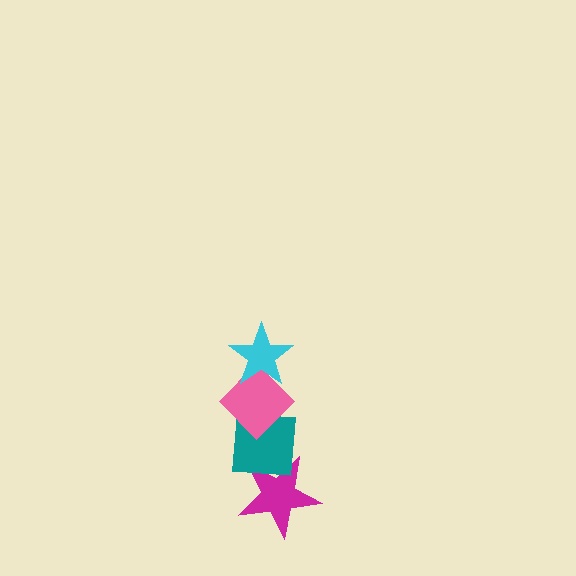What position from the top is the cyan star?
The cyan star is 1st from the top.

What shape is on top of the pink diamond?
The cyan star is on top of the pink diamond.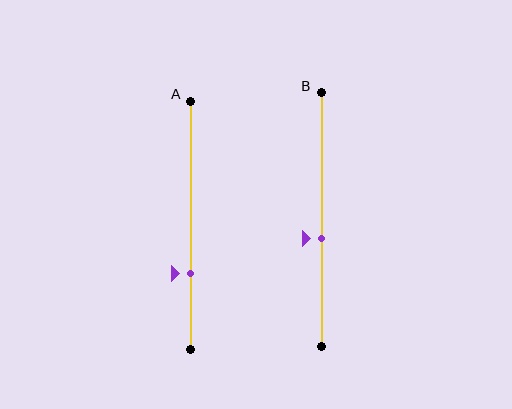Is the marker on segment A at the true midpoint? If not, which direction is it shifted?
No, the marker on segment A is shifted downward by about 19% of the segment length.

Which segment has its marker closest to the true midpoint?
Segment B has its marker closest to the true midpoint.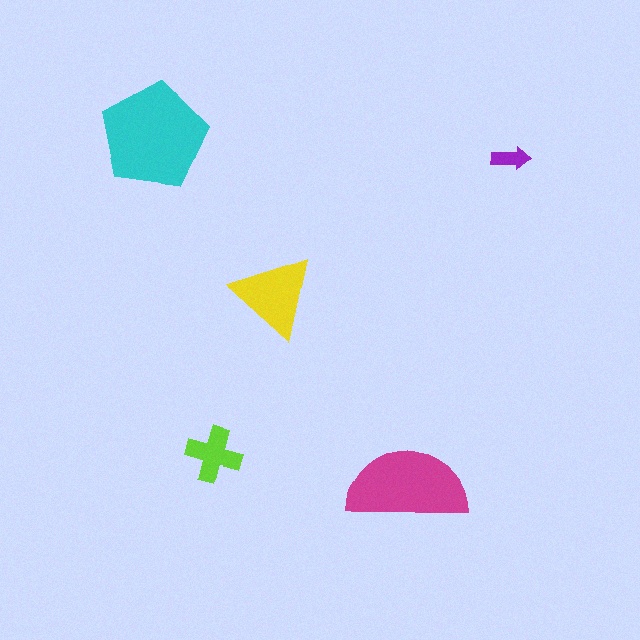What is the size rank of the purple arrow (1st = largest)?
5th.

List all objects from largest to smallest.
The cyan pentagon, the magenta semicircle, the yellow triangle, the lime cross, the purple arrow.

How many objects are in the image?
There are 5 objects in the image.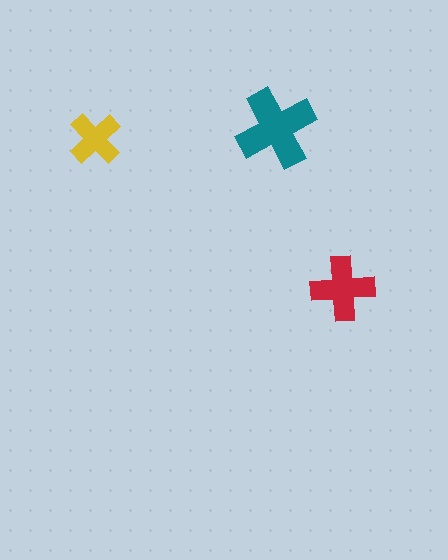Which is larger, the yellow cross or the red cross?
The red one.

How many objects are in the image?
There are 3 objects in the image.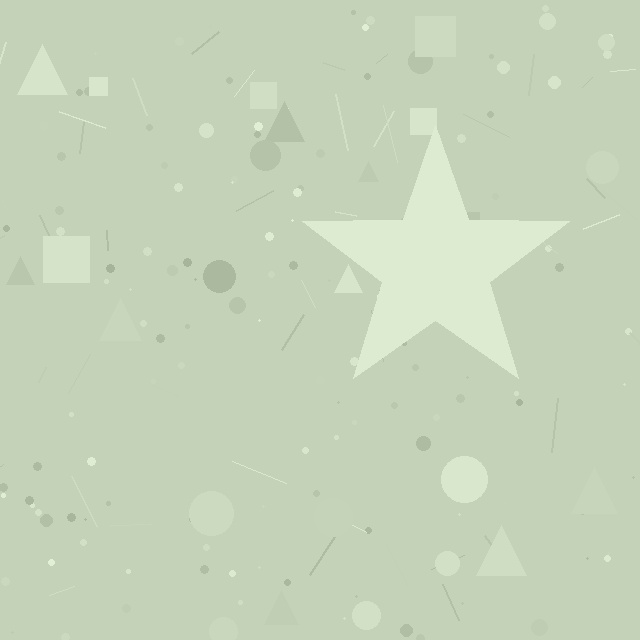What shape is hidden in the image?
A star is hidden in the image.